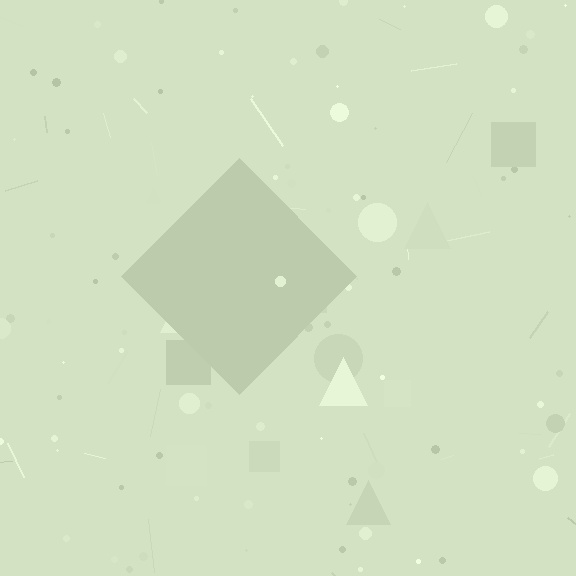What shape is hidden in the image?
A diamond is hidden in the image.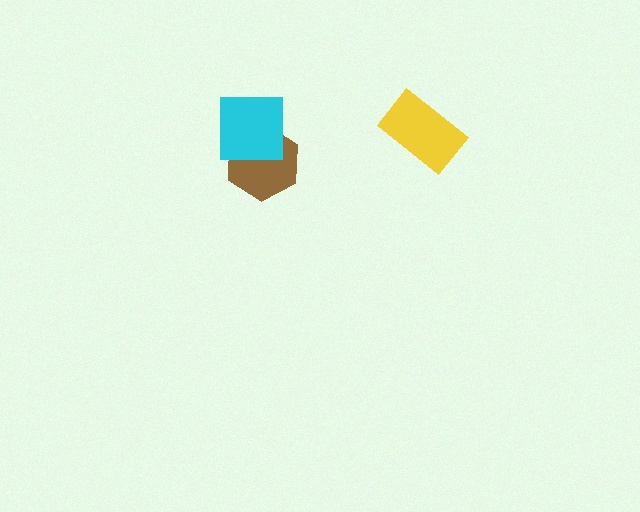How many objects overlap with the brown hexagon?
1 object overlaps with the brown hexagon.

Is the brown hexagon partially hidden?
Yes, it is partially covered by another shape.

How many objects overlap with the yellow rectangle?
0 objects overlap with the yellow rectangle.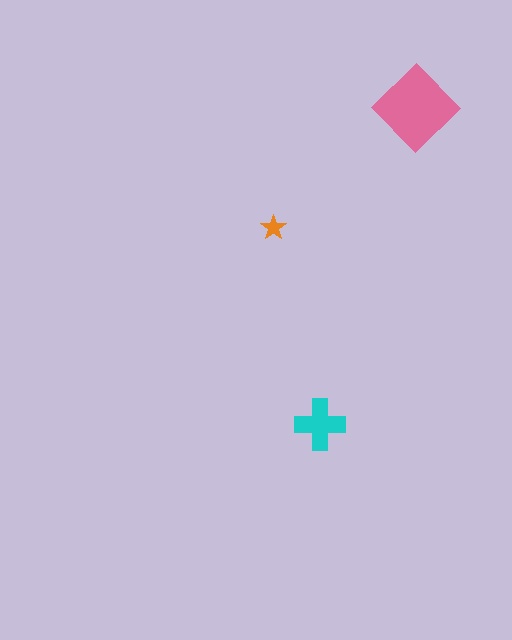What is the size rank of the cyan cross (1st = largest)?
2nd.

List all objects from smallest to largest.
The orange star, the cyan cross, the pink diamond.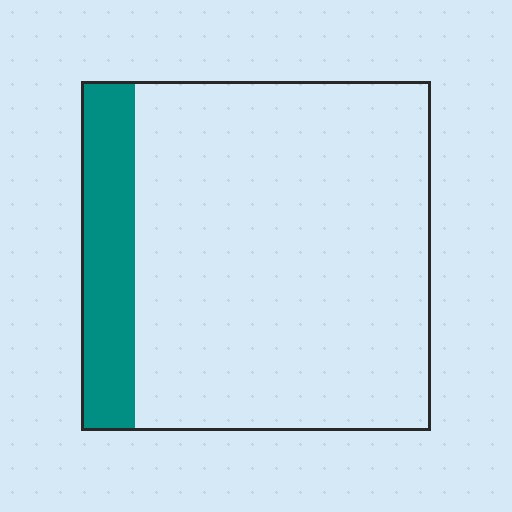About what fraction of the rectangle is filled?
About one sixth (1/6).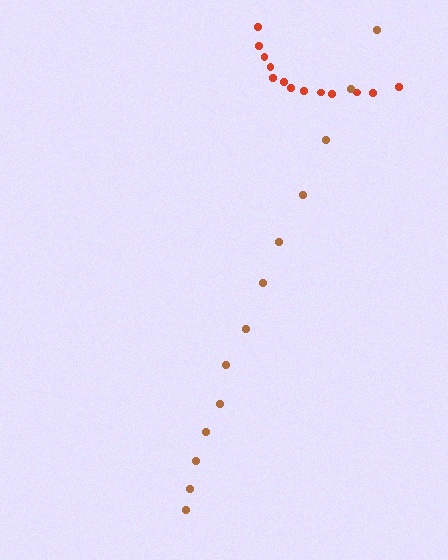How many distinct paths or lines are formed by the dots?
There are 2 distinct paths.